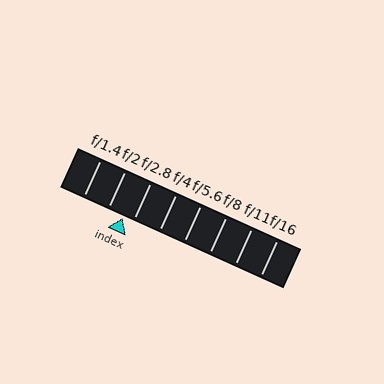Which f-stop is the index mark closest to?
The index mark is closest to f/2.8.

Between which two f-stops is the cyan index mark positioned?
The index mark is between f/2 and f/2.8.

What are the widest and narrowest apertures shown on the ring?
The widest aperture shown is f/1.4 and the narrowest is f/16.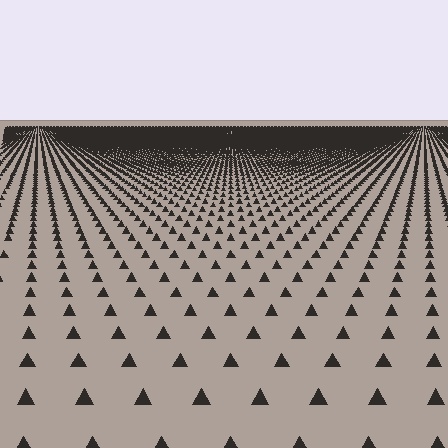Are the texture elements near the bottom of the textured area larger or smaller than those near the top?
Larger. Near the bottom, elements are closer to the viewer and appear at a bigger on-screen size.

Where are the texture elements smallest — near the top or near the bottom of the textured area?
Near the top.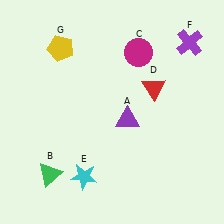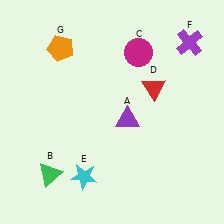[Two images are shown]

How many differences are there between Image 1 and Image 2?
There is 1 difference between the two images.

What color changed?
The pentagon (G) changed from yellow in Image 1 to orange in Image 2.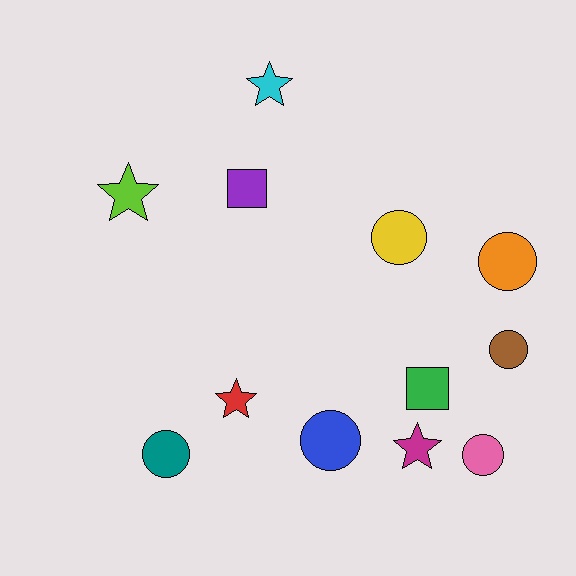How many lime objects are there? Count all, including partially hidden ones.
There is 1 lime object.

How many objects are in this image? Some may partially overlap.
There are 12 objects.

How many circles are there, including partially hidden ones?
There are 6 circles.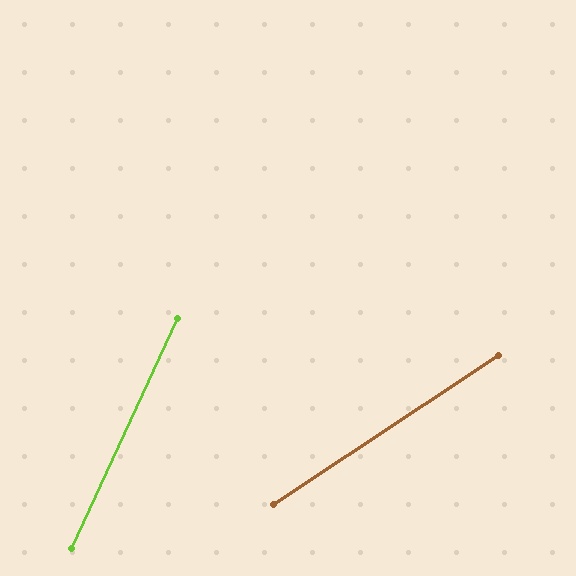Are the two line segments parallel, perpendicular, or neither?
Neither parallel nor perpendicular — they differ by about 32°.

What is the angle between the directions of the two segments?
Approximately 32 degrees.